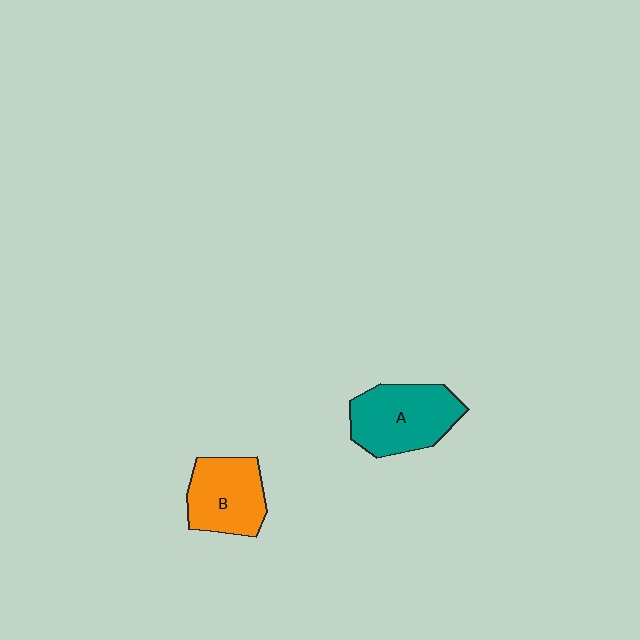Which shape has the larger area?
Shape A (teal).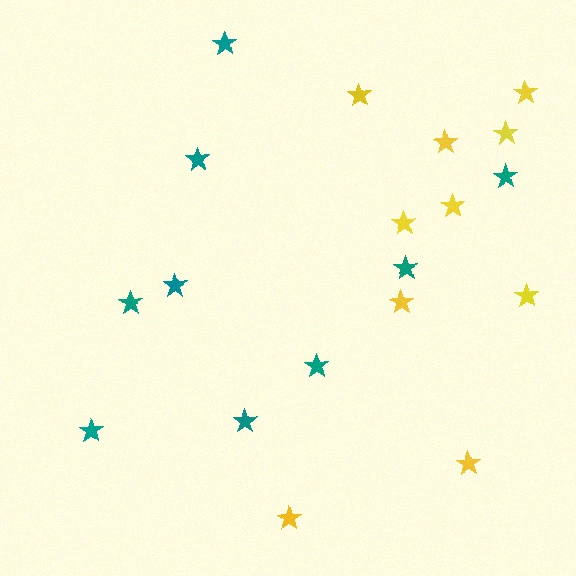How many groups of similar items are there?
There are 2 groups: one group of teal stars (9) and one group of yellow stars (10).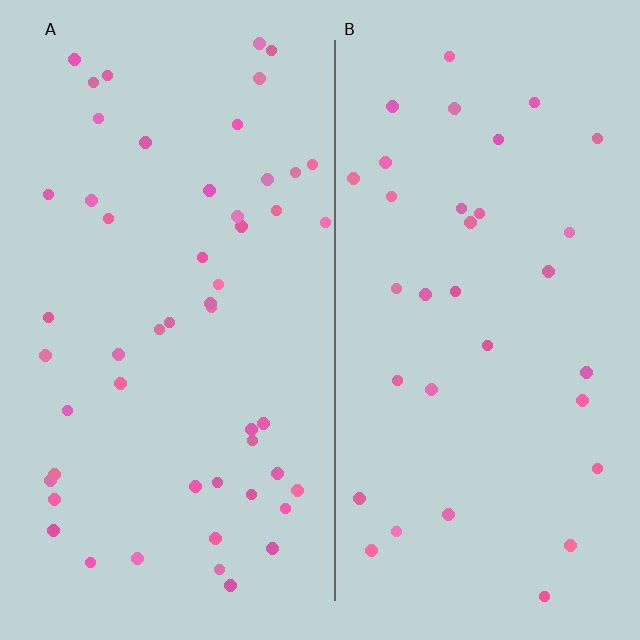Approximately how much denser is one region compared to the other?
Approximately 1.6× — region A over region B.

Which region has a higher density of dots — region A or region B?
A (the left).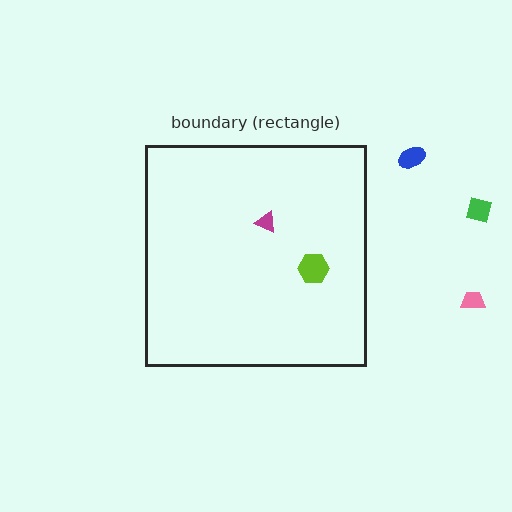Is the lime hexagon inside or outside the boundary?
Inside.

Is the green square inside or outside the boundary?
Outside.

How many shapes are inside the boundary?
2 inside, 3 outside.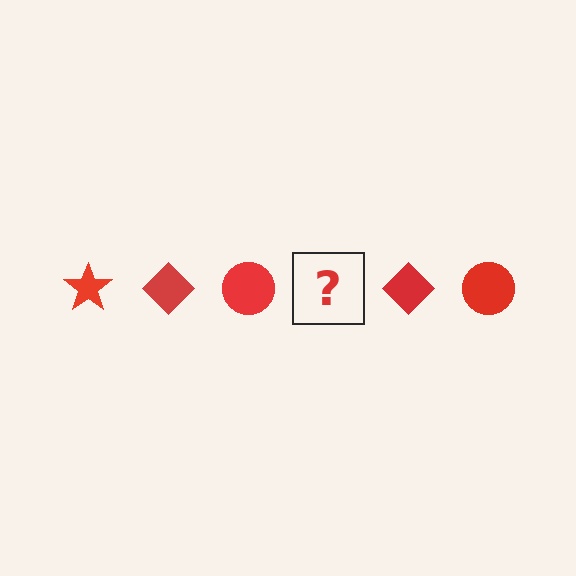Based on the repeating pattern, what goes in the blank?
The blank should be a red star.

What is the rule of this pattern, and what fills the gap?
The rule is that the pattern cycles through star, diamond, circle shapes in red. The gap should be filled with a red star.